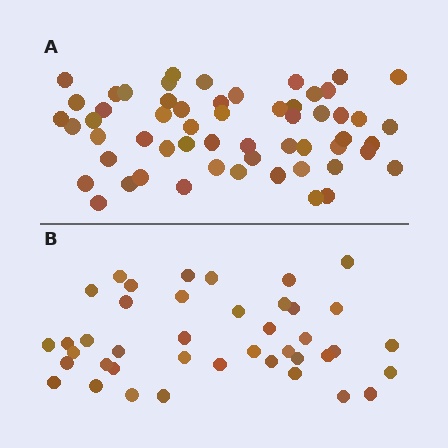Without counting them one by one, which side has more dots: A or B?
Region A (the top region) has more dots.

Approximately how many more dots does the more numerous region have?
Region A has approximately 15 more dots than region B.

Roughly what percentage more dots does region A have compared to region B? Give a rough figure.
About 40% more.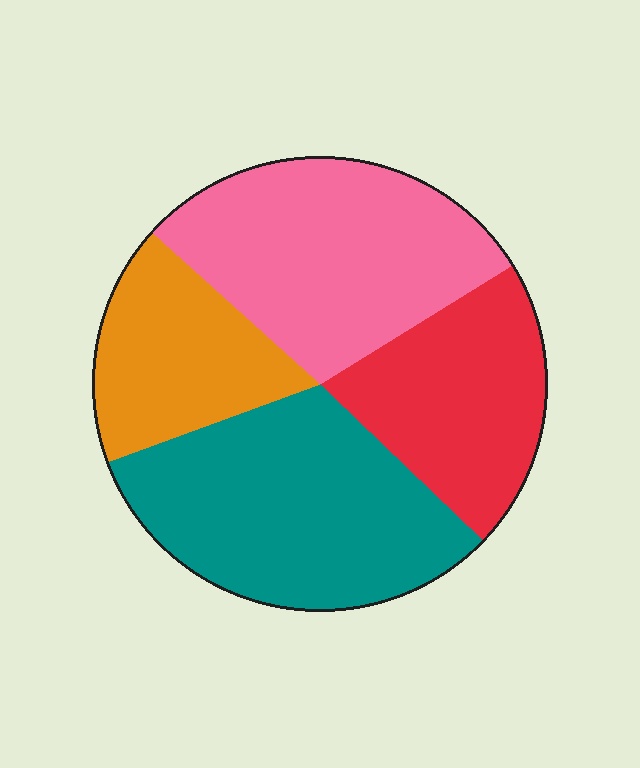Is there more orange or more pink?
Pink.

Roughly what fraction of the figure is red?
Red covers 21% of the figure.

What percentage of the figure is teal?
Teal covers 32% of the figure.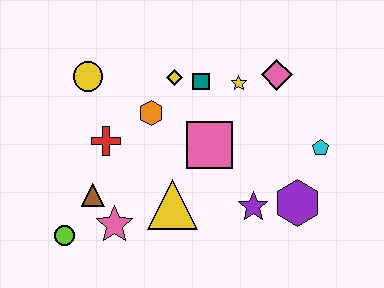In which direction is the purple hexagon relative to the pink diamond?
The purple hexagon is below the pink diamond.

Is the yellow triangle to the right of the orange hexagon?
Yes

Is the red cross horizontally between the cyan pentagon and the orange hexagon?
No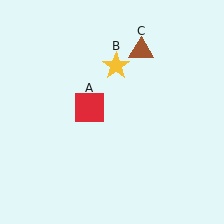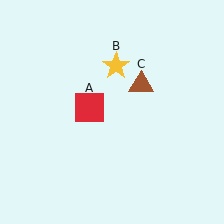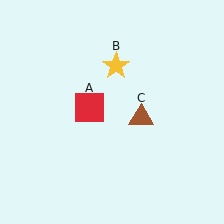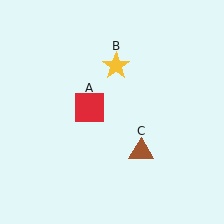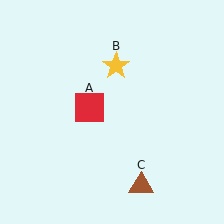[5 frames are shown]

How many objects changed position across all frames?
1 object changed position: brown triangle (object C).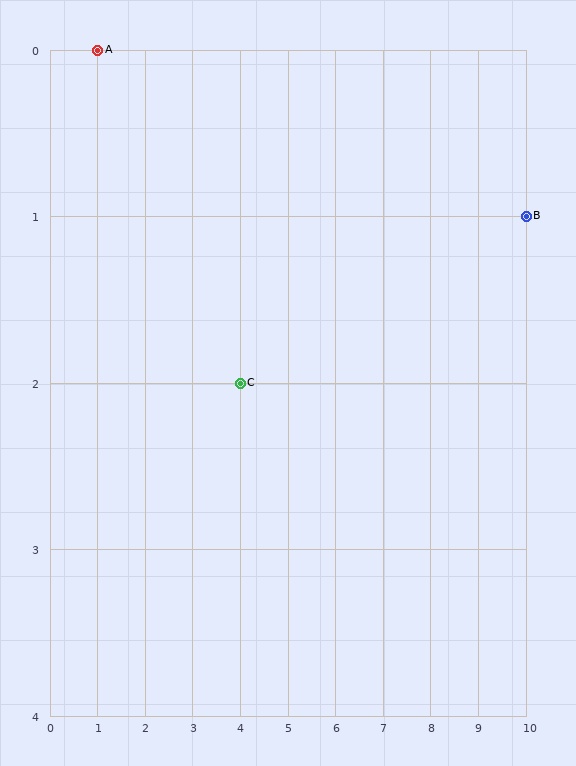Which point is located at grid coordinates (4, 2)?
Point C is at (4, 2).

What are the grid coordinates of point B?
Point B is at grid coordinates (10, 1).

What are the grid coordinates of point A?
Point A is at grid coordinates (1, 0).